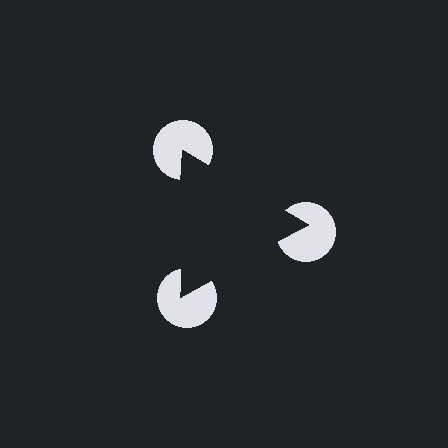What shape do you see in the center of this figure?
An illusory triangle — its edges are inferred from the aligned wedge cuts in the pac-man discs, not physically drawn.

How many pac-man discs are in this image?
There are 3 — one at each vertex of the illusory triangle.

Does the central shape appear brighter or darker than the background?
It typically appears slightly darker than the background, even though no actual brightness change is drawn.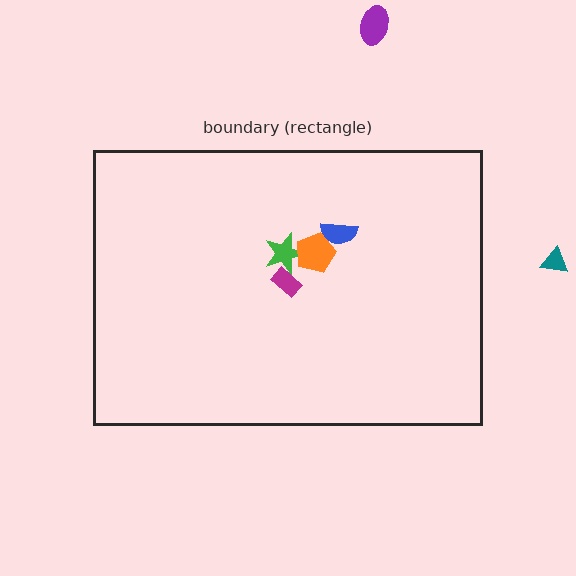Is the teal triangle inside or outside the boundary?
Outside.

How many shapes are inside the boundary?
4 inside, 2 outside.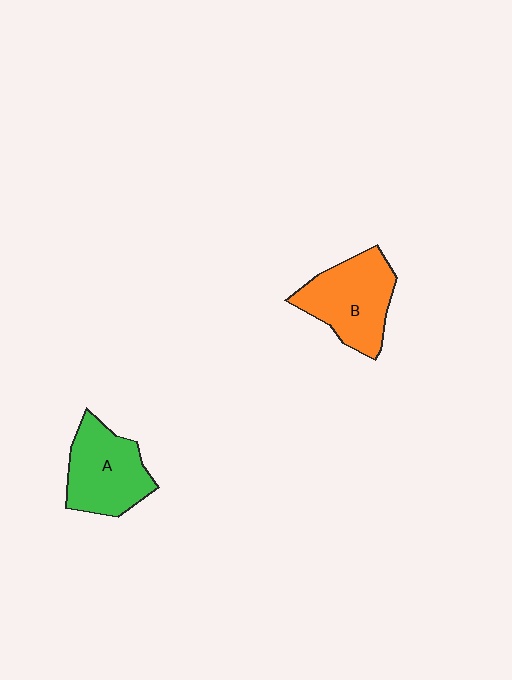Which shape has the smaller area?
Shape A (green).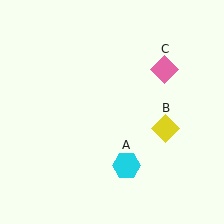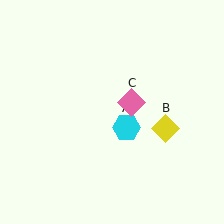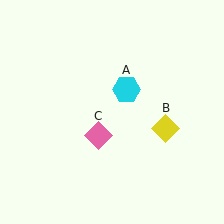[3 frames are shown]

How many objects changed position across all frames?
2 objects changed position: cyan hexagon (object A), pink diamond (object C).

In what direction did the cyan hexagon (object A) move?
The cyan hexagon (object A) moved up.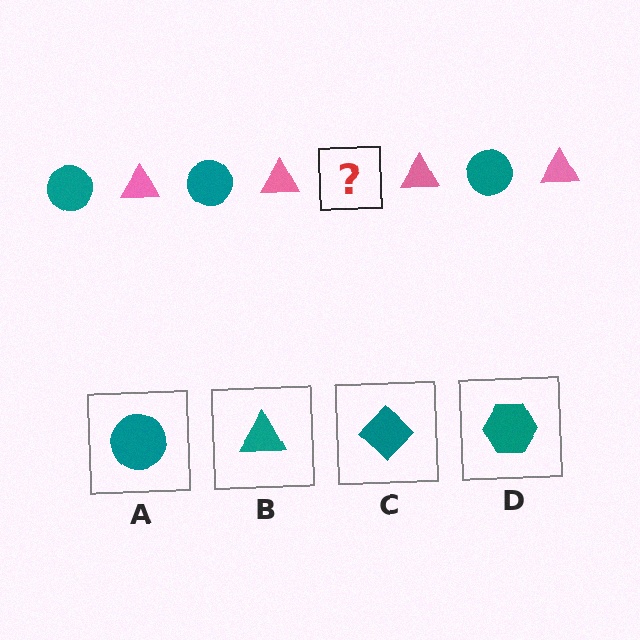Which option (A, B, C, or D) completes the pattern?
A.